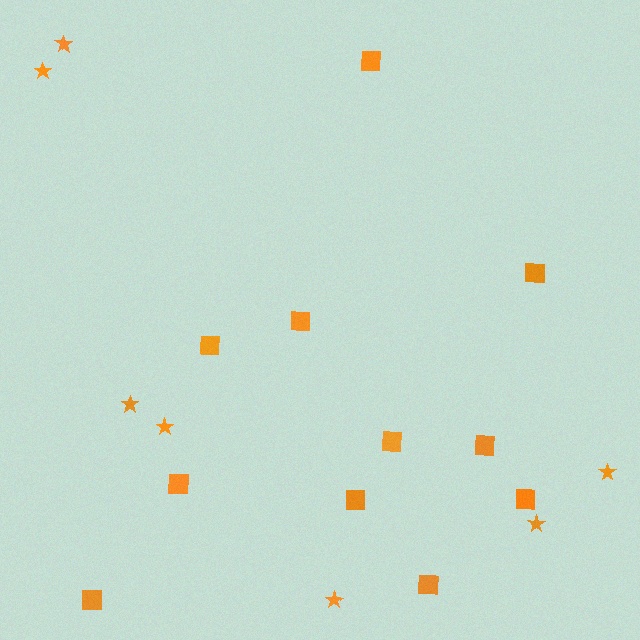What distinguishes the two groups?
There are 2 groups: one group of squares (11) and one group of stars (7).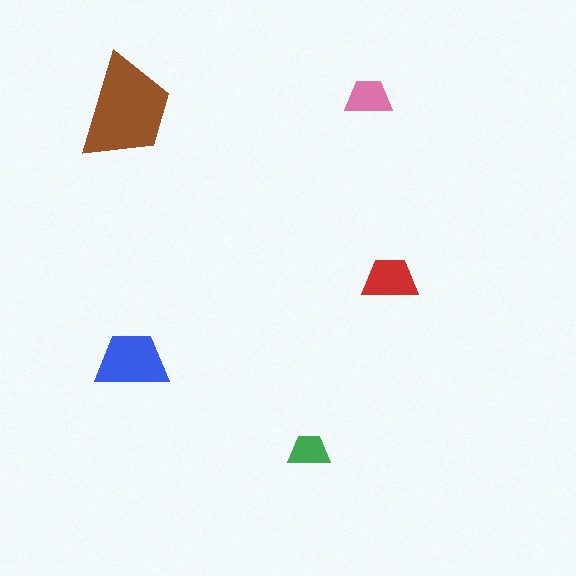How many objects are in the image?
There are 5 objects in the image.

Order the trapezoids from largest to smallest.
the brown one, the blue one, the red one, the pink one, the green one.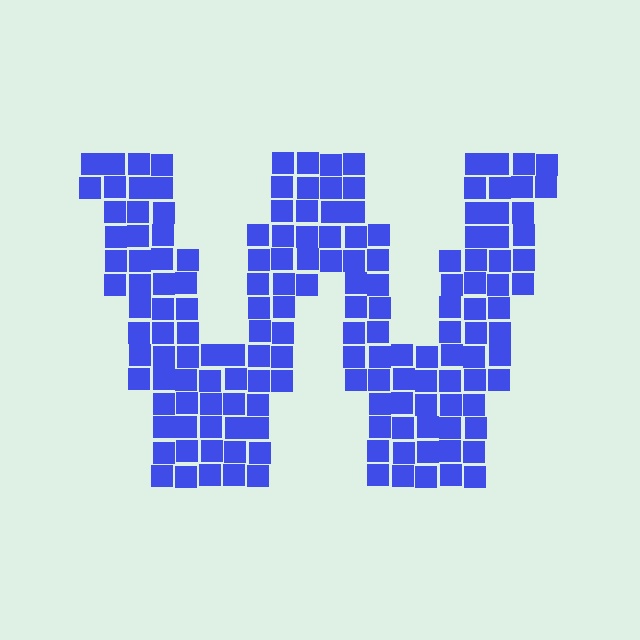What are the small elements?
The small elements are squares.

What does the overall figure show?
The overall figure shows the letter W.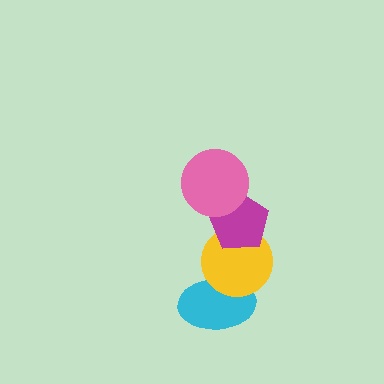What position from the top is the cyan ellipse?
The cyan ellipse is 4th from the top.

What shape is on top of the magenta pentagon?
The pink circle is on top of the magenta pentagon.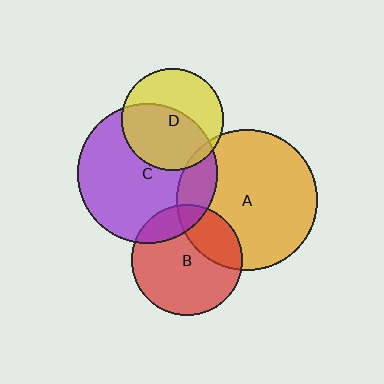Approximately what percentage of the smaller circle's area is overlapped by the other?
Approximately 20%.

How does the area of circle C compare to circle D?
Approximately 1.9 times.